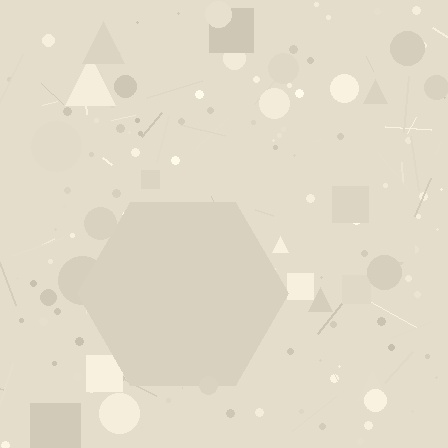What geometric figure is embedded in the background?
A hexagon is embedded in the background.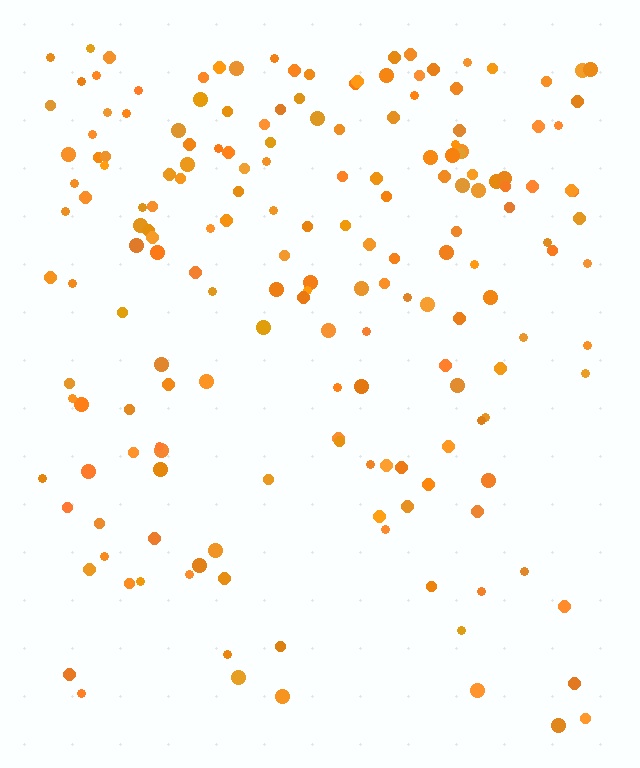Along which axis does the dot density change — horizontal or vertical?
Vertical.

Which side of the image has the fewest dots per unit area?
The bottom.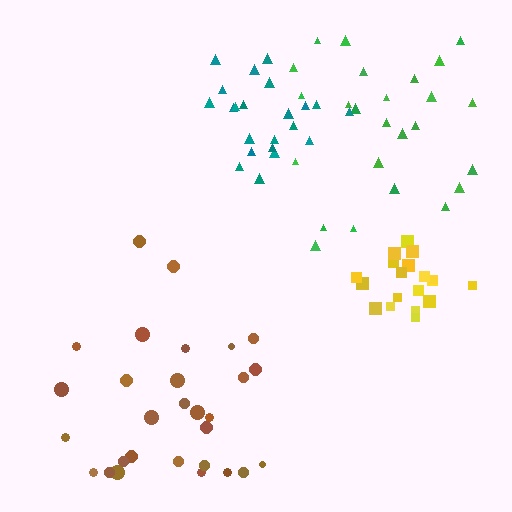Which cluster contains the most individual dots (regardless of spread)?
Brown (29).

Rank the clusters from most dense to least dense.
yellow, teal, green, brown.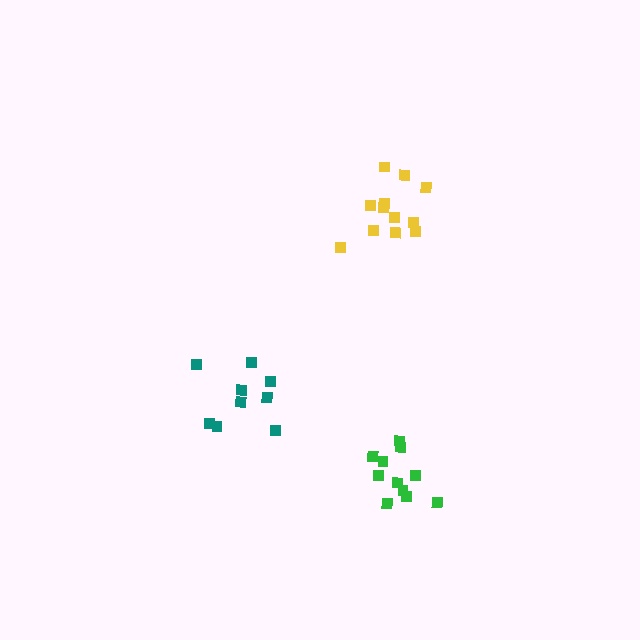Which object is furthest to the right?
The green cluster is rightmost.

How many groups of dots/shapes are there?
There are 3 groups.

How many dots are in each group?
Group 1: 9 dots, Group 2: 11 dots, Group 3: 12 dots (32 total).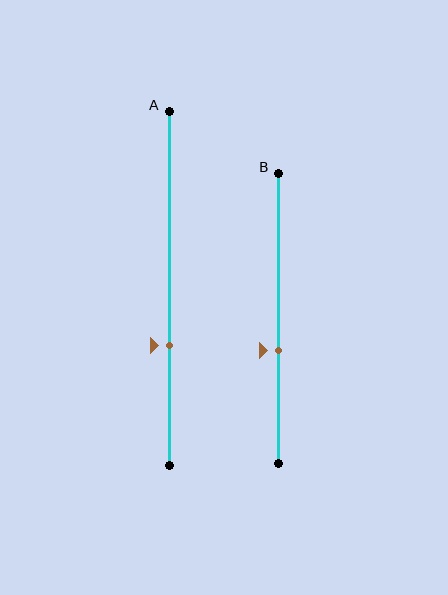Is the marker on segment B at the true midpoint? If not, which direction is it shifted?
No, the marker on segment B is shifted downward by about 11% of the segment length.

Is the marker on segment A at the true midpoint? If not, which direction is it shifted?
No, the marker on segment A is shifted downward by about 16% of the segment length.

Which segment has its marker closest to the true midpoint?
Segment B has its marker closest to the true midpoint.